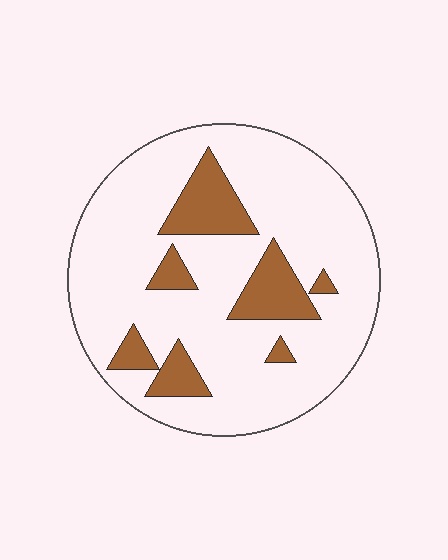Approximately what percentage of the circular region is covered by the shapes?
Approximately 20%.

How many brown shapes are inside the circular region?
7.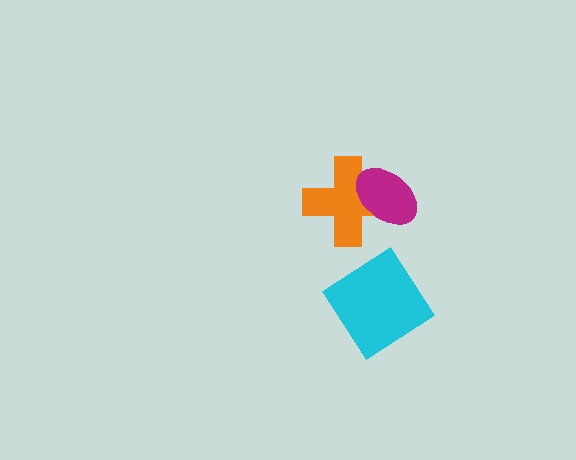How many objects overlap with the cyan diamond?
0 objects overlap with the cyan diamond.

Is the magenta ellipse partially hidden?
No, no other shape covers it.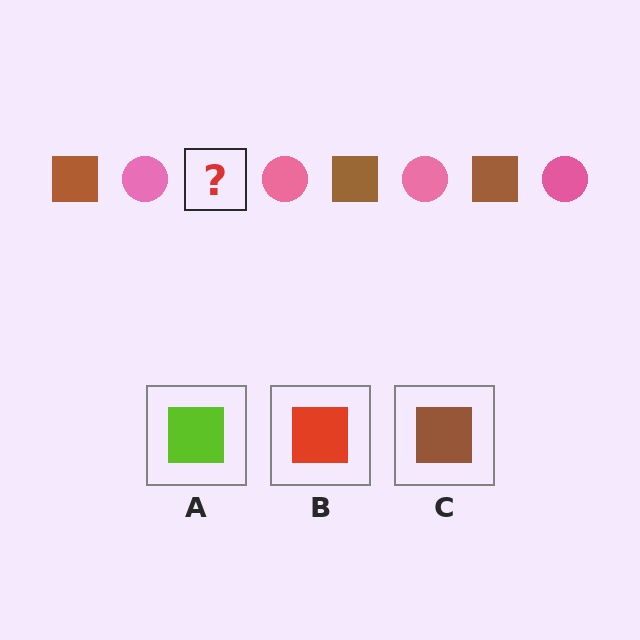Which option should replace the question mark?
Option C.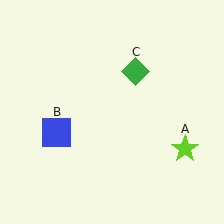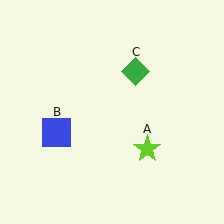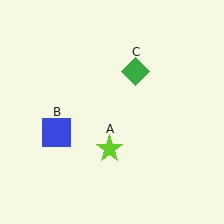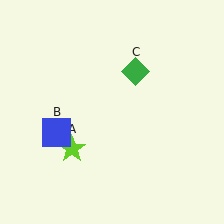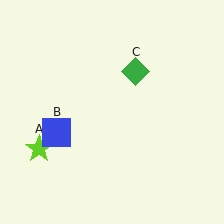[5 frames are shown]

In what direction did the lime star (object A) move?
The lime star (object A) moved left.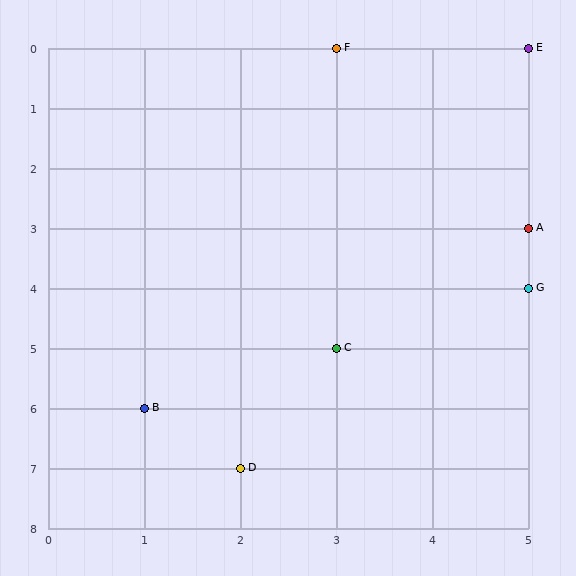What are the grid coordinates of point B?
Point B is at grid coordinates (1, 6).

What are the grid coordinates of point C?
Point C is at grid coordinates (3, 5).